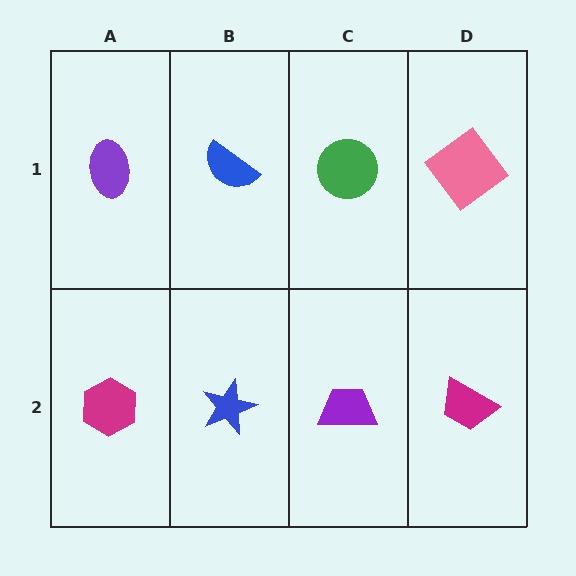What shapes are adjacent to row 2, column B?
A blue semicircle (row 1, column B), a magenta hexagon (row 2, column A), a purple trapezoid (row 2, column C).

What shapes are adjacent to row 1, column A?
A magenta hexagon (row 2, column A), a blue semicircle (row 1, column B).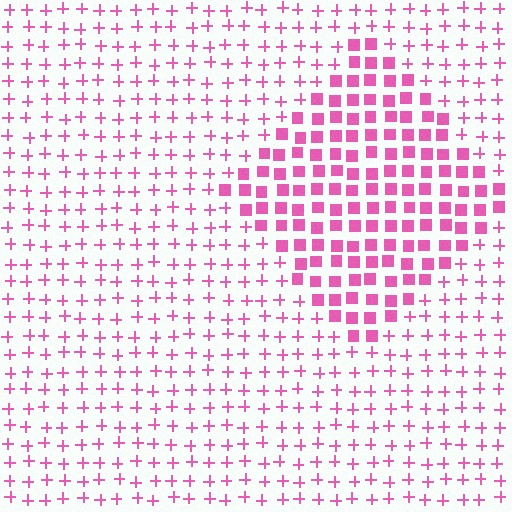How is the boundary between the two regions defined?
The boundary is defined by a change in element shape: squares inside vs. plus signs outside. All elements share the same color and spacing.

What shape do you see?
I see a diamond.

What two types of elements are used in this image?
The image uses squares inside the diamond region and plus signs outside it.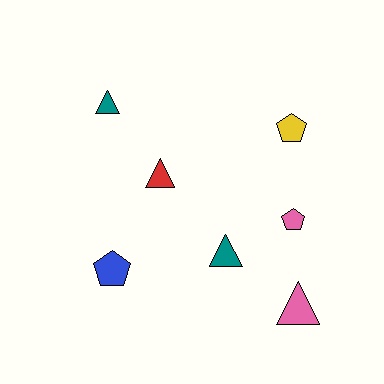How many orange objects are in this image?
There are no orange objects.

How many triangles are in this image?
There are 4 triangles.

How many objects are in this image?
There are 7 objects.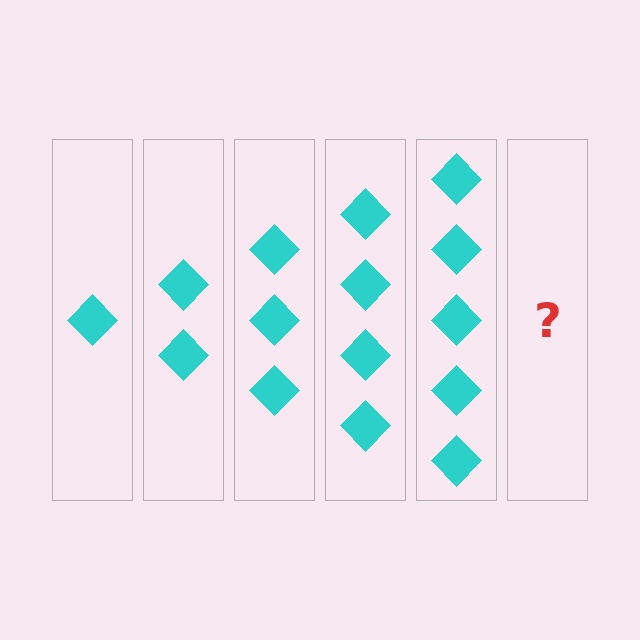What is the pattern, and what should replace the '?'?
The pattern is that each step adds one more diamond. The '?' should be 6 diamonds.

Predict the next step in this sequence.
The next step is 6 diamonds.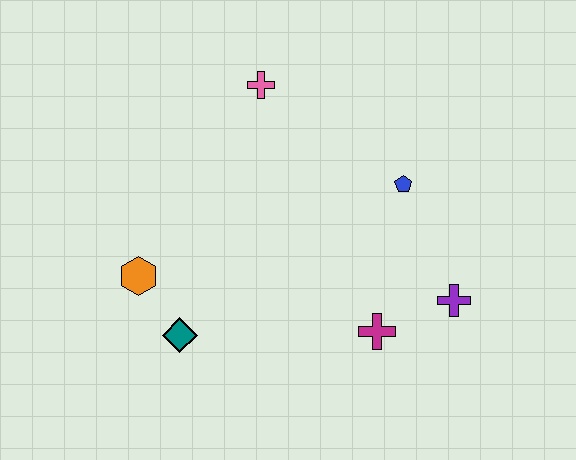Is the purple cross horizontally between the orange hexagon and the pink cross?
No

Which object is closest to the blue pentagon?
The purple cross is closest to the blue pentagon.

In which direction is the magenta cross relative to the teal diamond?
The magenta cross is to the right of the teal diamond.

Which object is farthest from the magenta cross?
The pink cross is farthest from the magenta cross.